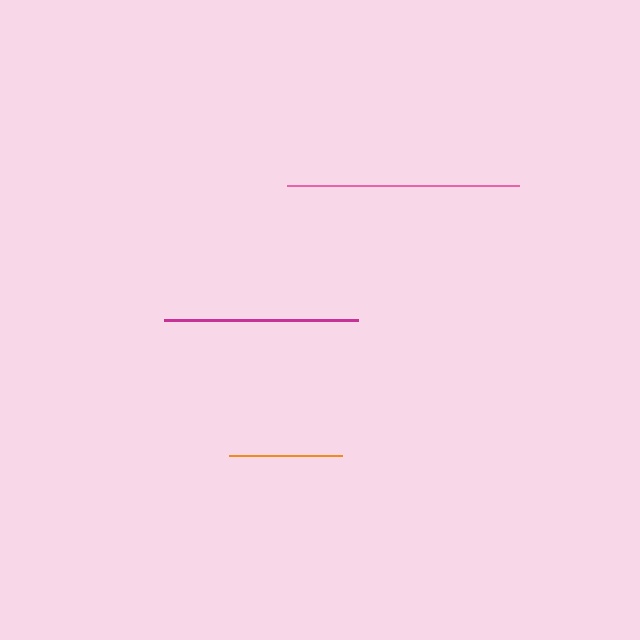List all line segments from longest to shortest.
From longest to shortest: pink, magenta, orange.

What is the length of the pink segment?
The pink segment is approximately 231 pixels long.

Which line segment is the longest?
The pink line is the longest at approximately 231 pixels.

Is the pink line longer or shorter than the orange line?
The pink line is longer than the orange line.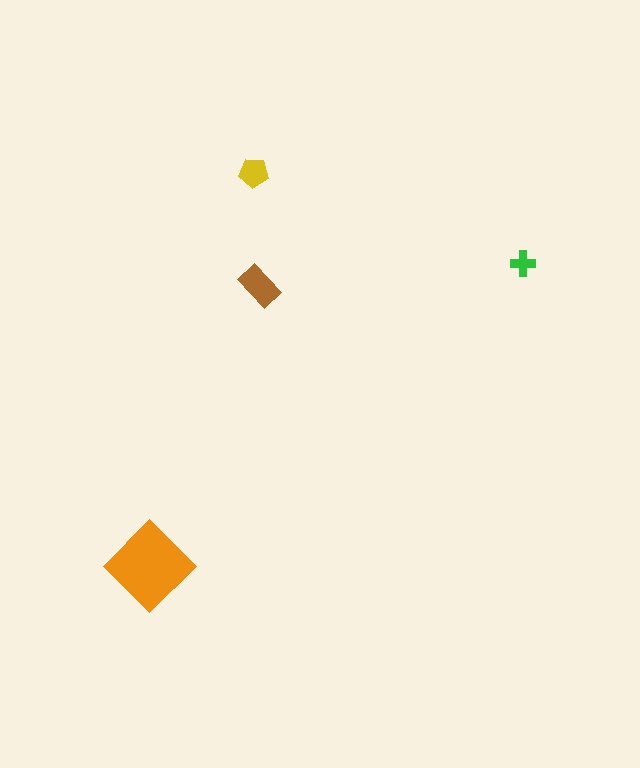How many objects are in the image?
There are 4 objects in the image.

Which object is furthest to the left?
The orange diamond is leftmost.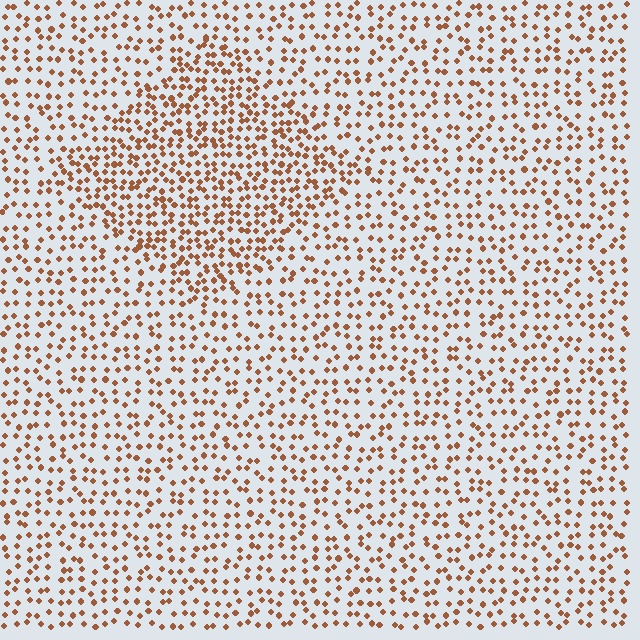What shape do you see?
I see a diamond.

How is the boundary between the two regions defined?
The boundary is defined by a change in element density (approximately 1.7x ratio). All elements are the same color, size, and shape.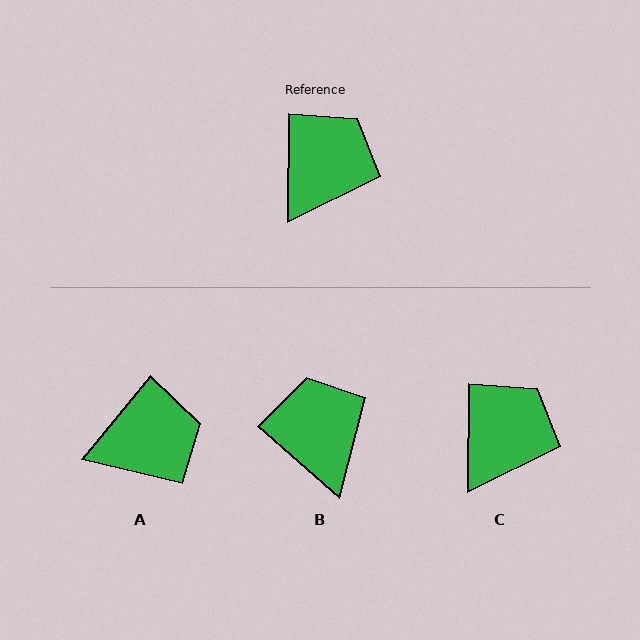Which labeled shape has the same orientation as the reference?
C.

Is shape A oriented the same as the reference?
No, it is off by about 39 degrees.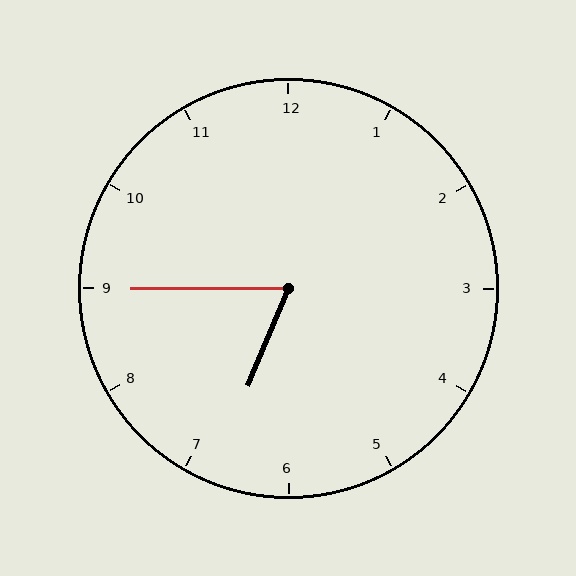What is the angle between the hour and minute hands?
Approximately 68 degrees.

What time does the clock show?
6:45.